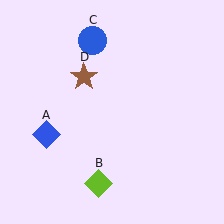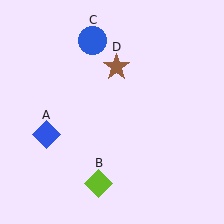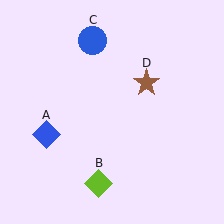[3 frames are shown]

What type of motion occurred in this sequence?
The brown star (object D) rotated clockwise around the center of the scene.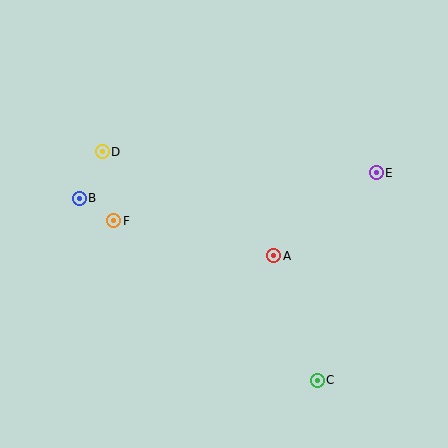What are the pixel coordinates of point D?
Point D is at (102, 152).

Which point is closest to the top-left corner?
Point D is closest to the top-left corner.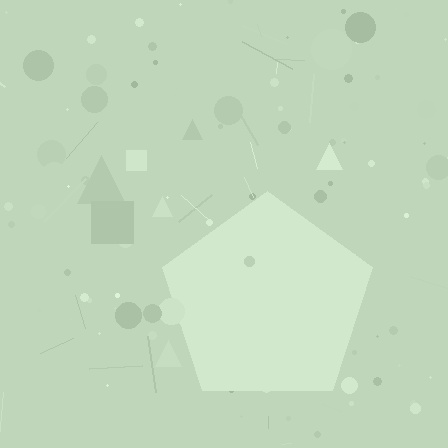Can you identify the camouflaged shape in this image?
The camouflaged shape is a pentagon.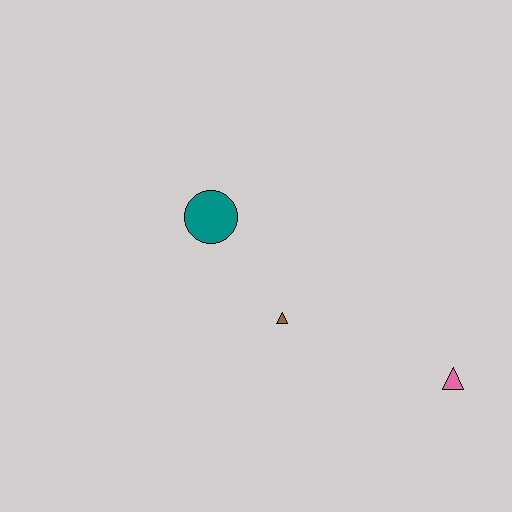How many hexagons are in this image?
There are no hexagons.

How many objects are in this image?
There are 3 objects.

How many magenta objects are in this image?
There are no magenta objects.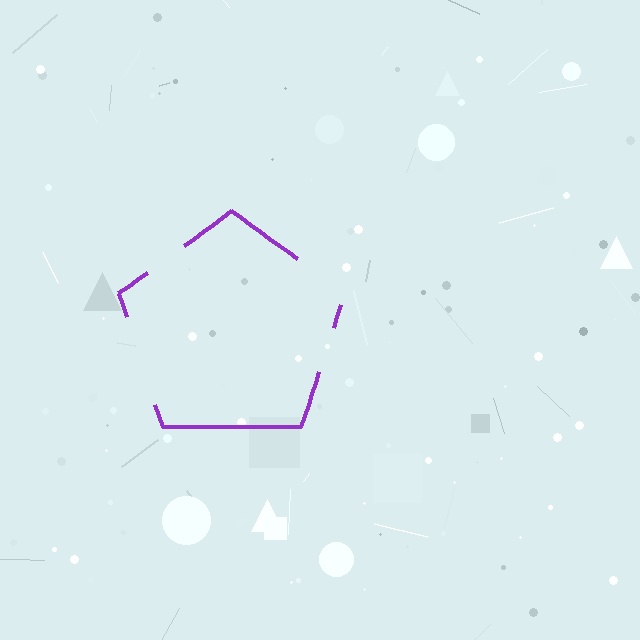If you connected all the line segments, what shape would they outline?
They would outline a pentagon.